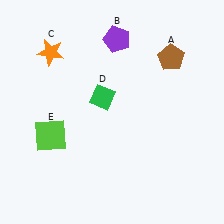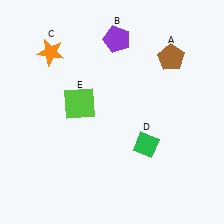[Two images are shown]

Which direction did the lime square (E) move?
The lime square (E) moved up.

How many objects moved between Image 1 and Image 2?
2 objects moved between the two images.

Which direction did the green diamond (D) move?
The green diamond (D) moved down.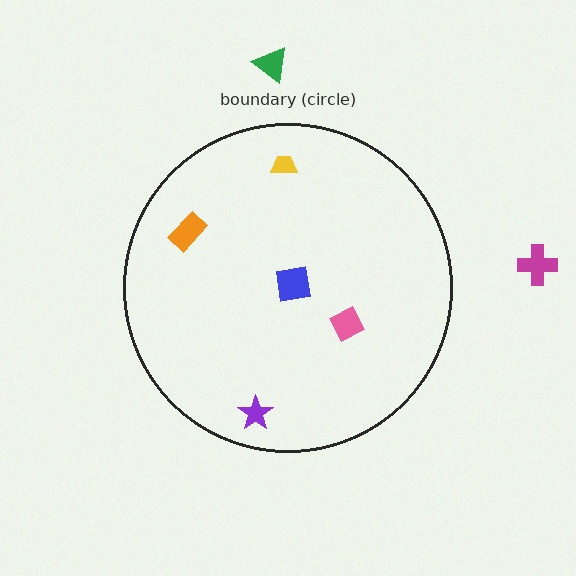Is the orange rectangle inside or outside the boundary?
Inside.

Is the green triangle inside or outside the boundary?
Outside.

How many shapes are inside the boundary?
5 inside, 2 outside.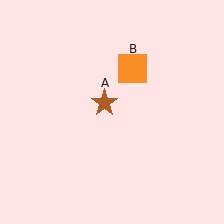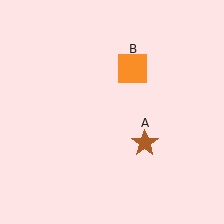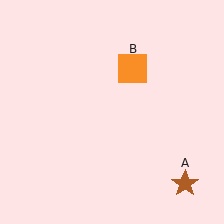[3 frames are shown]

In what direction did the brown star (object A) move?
The brown star (object A) moved down and to the right.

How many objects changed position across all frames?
1 object changed position: brown star (object A).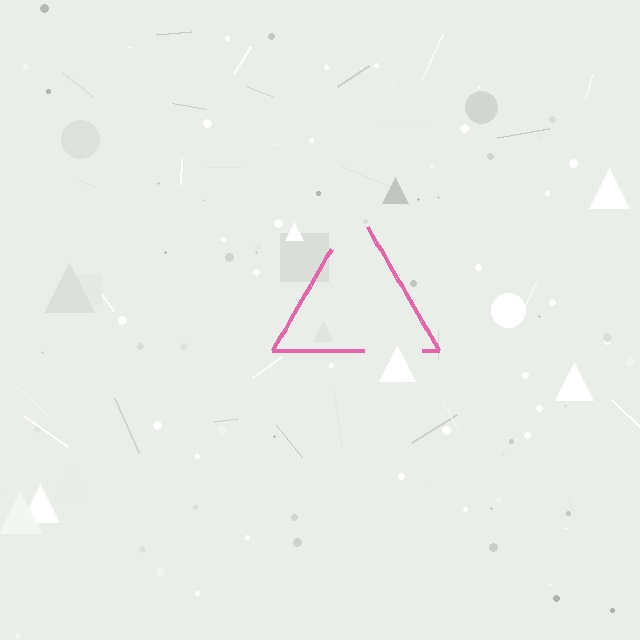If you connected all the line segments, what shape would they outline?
They would outline a triangle.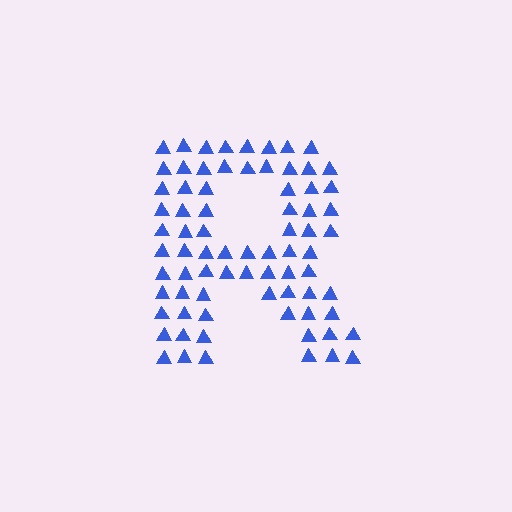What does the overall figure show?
The overall figure shows the letter R.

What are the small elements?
The small elements are triangles.